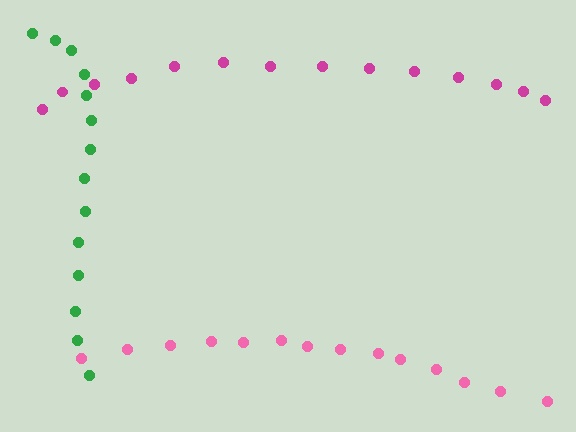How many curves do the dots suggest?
There are 3 distinct paths.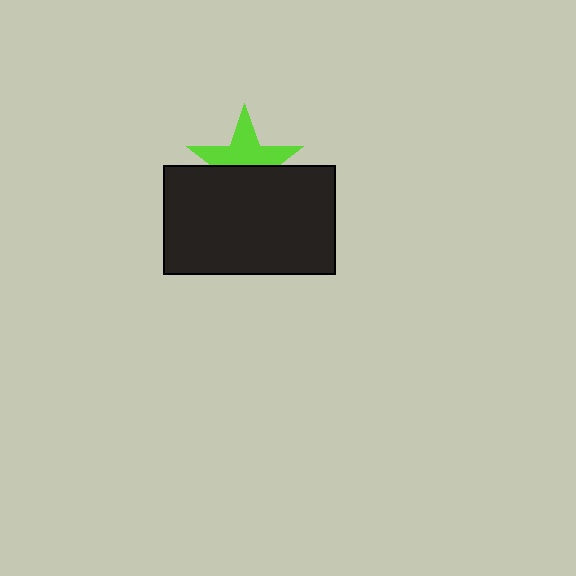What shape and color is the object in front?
The object in front is a black rectangle.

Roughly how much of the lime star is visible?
About half of it is visible (roughly 54%).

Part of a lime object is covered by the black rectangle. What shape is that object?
It is a star.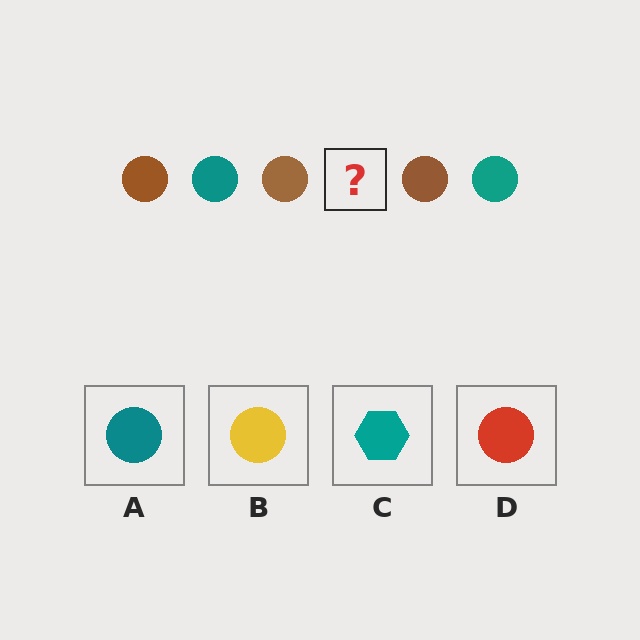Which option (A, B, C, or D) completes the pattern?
A.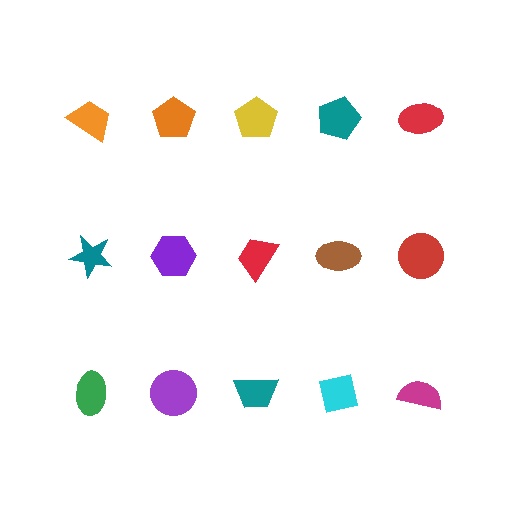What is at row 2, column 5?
A red circle.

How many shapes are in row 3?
5 shapes.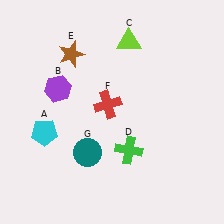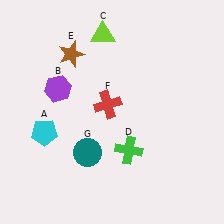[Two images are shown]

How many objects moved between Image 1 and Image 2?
1 object moved between the two images.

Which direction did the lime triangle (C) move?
The lime triangle (C) moved left.